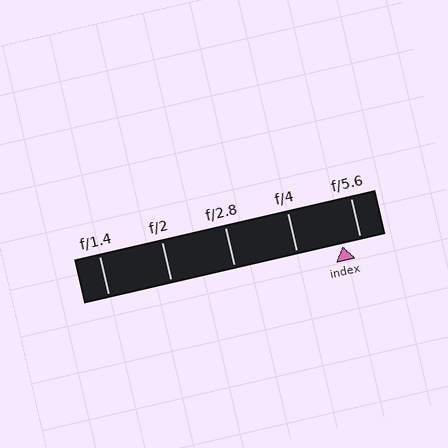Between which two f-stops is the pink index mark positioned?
The index mark is between f/4 and f/5.6.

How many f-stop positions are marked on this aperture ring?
There are 5 f-stop positions marked.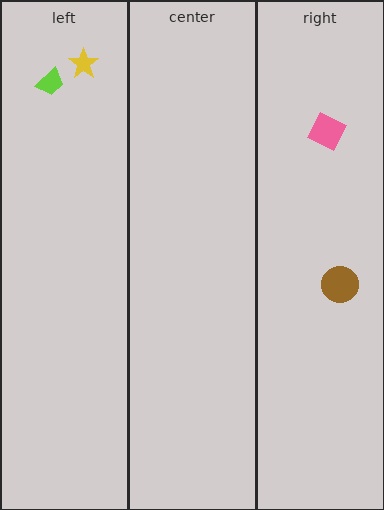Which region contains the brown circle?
The right region.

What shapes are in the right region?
The brown circle, the pink diamond.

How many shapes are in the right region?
2.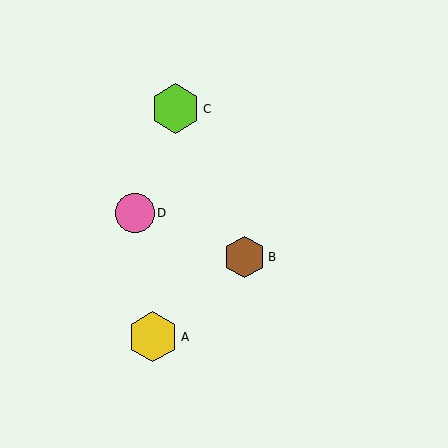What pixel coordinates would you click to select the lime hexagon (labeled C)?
Click at (175, 109) to select the lime hexagon C.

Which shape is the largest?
The yellow hexagon (labeled A) is the largest.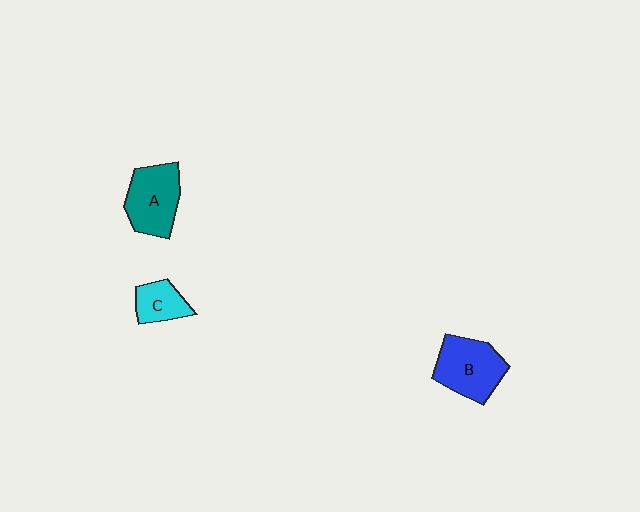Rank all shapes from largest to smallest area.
From largest to smallest: B (blue), A (teal), C (cyan).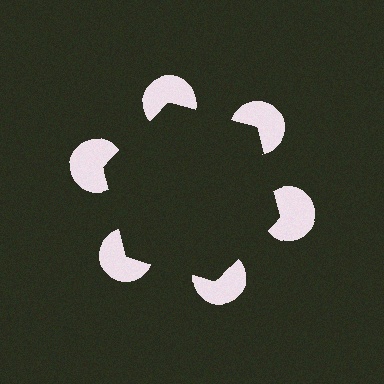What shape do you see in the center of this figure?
An illusory hexagon — its edges are inferred from the aligned wedge cuts in the pac-man discs, not physically drawn.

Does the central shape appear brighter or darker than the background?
It typically appears slightly darker than the background, even though no actual brightness change is drawn.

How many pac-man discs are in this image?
There are 6 — one at each vertex of the illusory hexagon.